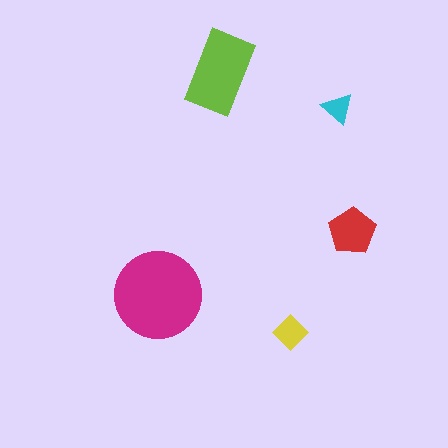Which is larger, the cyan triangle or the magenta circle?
The magenta circle.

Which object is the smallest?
The cyan triangle.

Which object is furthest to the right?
The red pentagon is rightmost.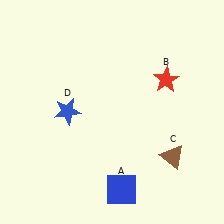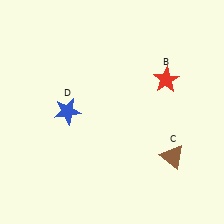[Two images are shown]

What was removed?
The blue square (A) was removed in Image 2.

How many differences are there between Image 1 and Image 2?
There is 1 difference between the two images.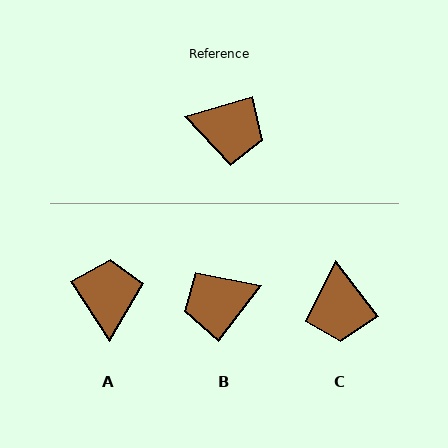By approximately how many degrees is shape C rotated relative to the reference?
Approximately 68 degrees clockwise.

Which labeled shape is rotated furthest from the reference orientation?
B, about 144 degrees away.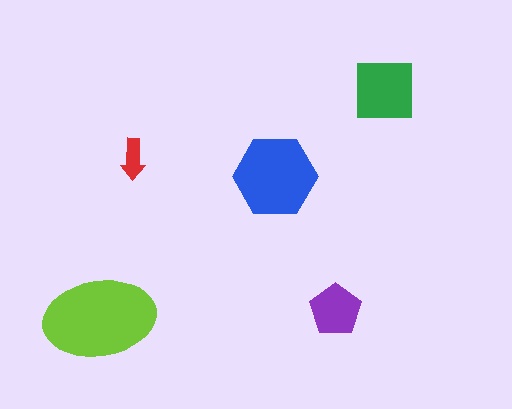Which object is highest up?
The green square is topmost.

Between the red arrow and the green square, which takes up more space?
The green square.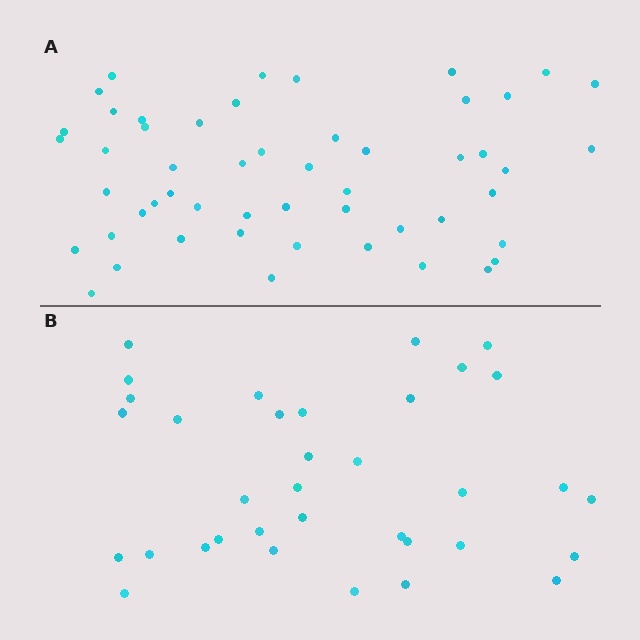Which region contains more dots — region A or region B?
Region A (the top region) has more dots.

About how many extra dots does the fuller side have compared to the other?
Region A has approximately 15 more dots than region B.